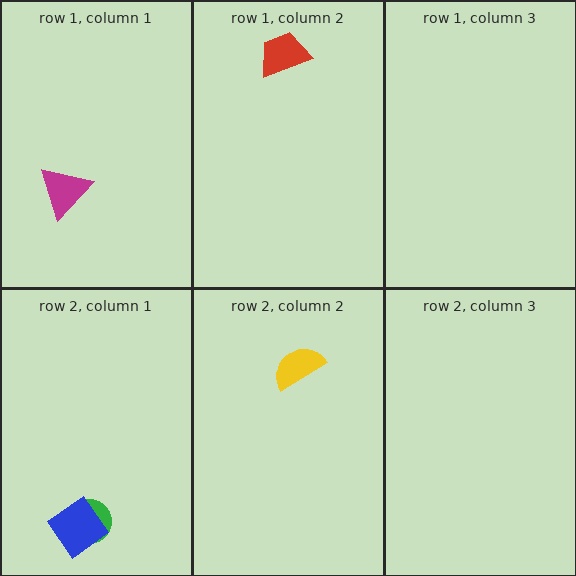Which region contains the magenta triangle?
The row 1, column 1 region.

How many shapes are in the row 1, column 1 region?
1.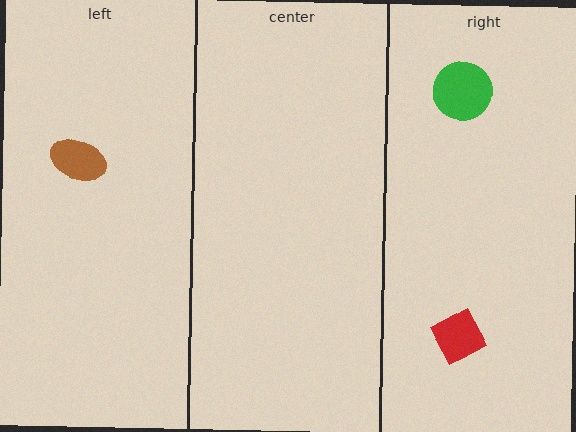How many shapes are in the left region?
1.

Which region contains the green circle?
The right region.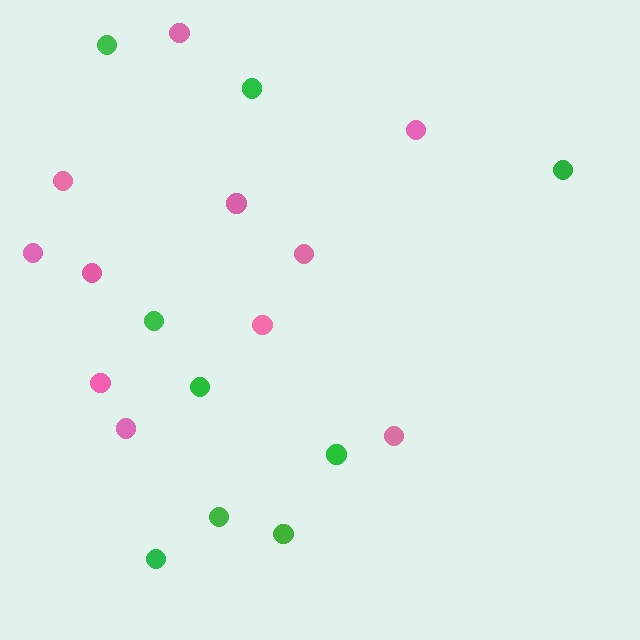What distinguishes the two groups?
There are 2 groups: one group of pink circles (11) and one group of green circles (9).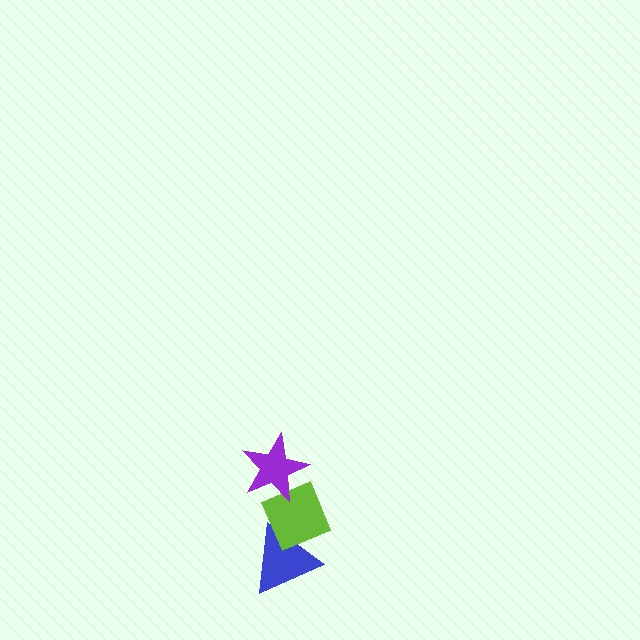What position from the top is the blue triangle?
The blue triangle is 3rd from the top.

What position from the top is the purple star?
The purple star is 1st from the top.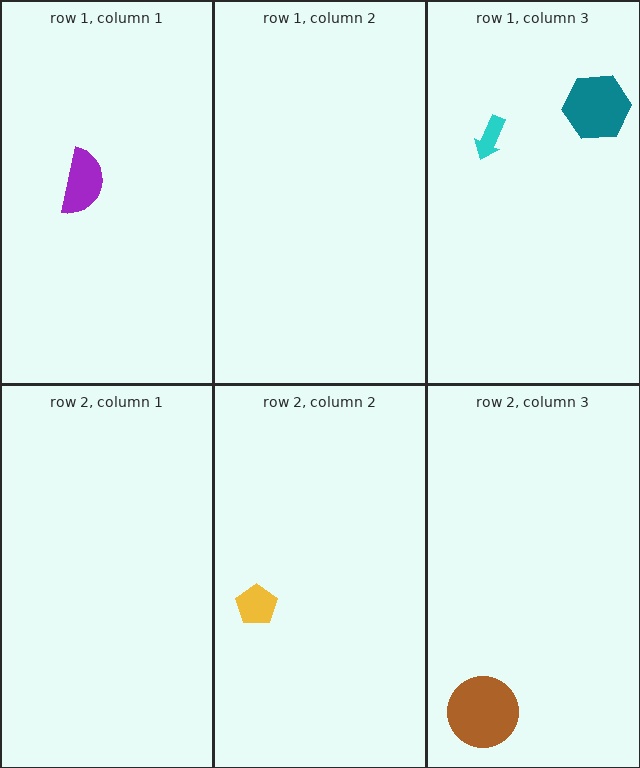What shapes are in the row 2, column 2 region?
The yellow pentagon.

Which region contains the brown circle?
The row 2, column 3 region.